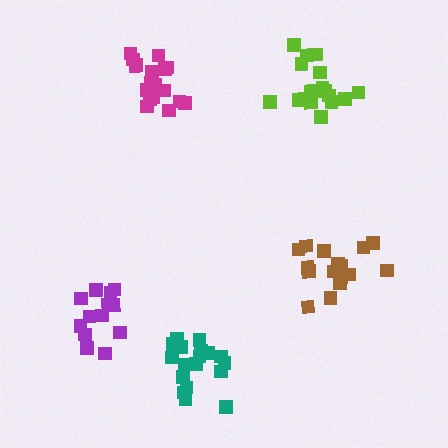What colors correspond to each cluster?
The clusters are colored: magenta, teal, brown, purple, lime.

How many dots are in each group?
Group 1: 17 dots, Group 2: 18 dots, Group 3: 17 dots, Group 4: 13 dots, Group 5: 18 dots (83 total).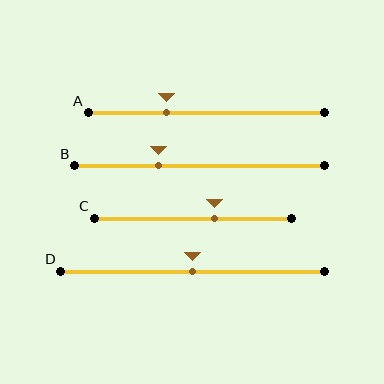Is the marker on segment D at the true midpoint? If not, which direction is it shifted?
Yes, the marker on segment D is at the true midpoint.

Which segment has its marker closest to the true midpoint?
Segment D has its marker closest to the true midpoint.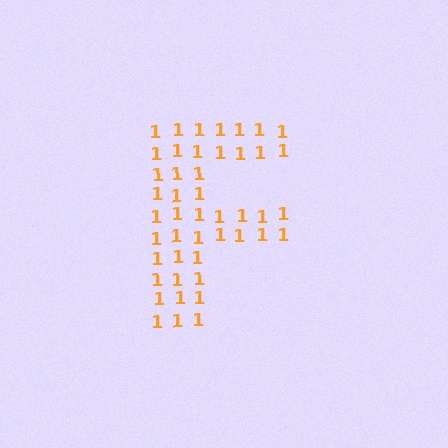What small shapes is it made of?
It is made of small digit 1's.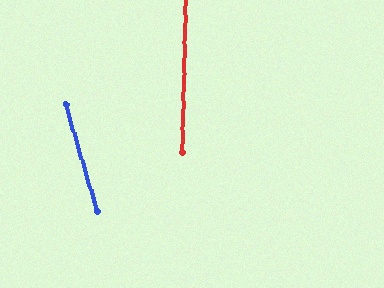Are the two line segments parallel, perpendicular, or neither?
Neither parallel nor perpendicular — they differ by about 18°.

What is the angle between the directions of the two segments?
Approximately 18 degrees.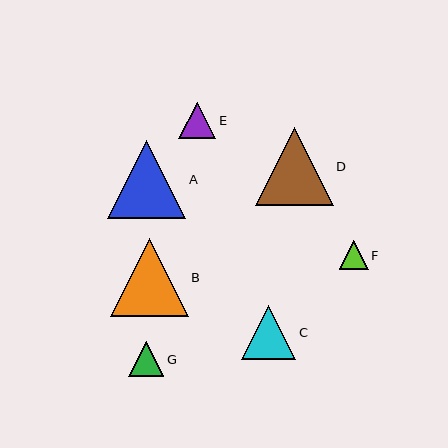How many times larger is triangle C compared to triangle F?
Triangle C is approximately 1.9 times the size of triangle F.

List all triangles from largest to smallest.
From largest to smallest: A, B, D, C, E, G, F.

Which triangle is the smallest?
Triangle F is the smallest with a size of approximately 29 pixels.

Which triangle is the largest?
Triangle A is the largest with a size of approximately 78 pixels.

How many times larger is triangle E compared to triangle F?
Triangle E is approximately 1.3 times the size of triangle F.